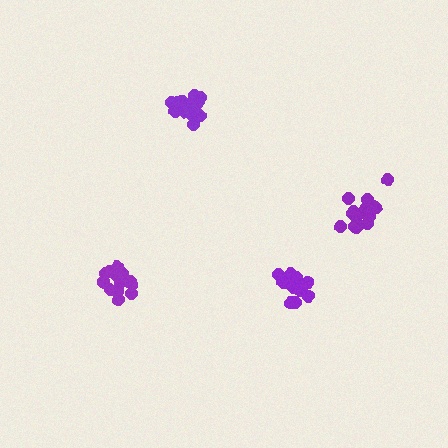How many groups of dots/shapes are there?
There are 4 groups.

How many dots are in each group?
Group 1: 16 dots, Group 2: 18 dots, Group 3: 14 dots, Group 4: 16 dots (64 total).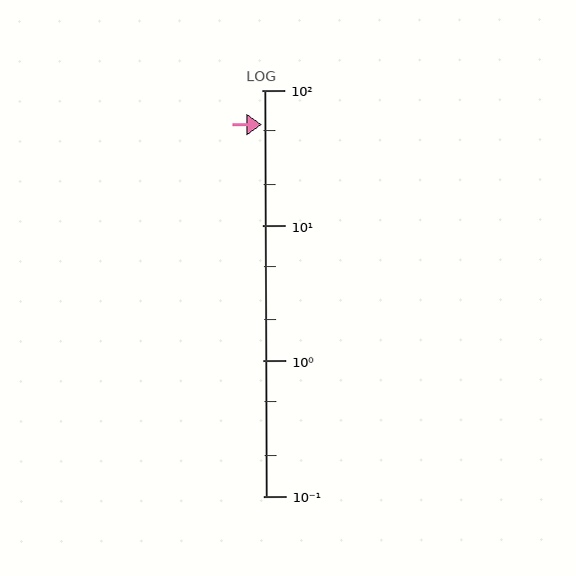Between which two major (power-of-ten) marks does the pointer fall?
The pointer is between 10 and 100.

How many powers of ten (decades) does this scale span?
The scale spans 3 decades, from 0.1 to 100.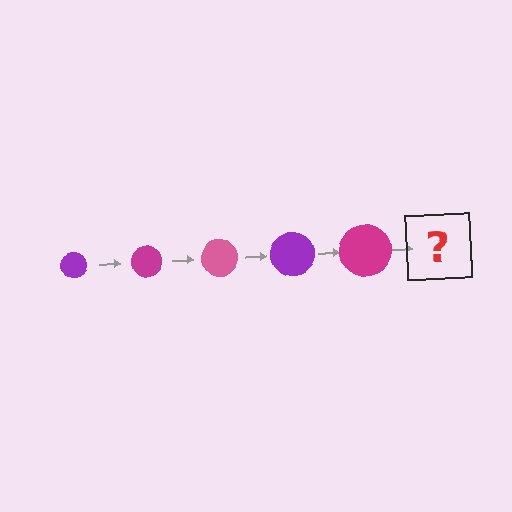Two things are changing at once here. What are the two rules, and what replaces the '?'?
The two rules are that the circle grows larger each step and the color cycles through purple, magenta, and pink. The '?' should be a pink circle, larger than the previous one.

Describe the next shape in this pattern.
It should be a pink circle, larger than the previous one.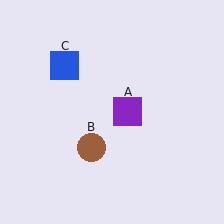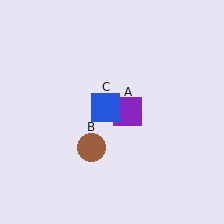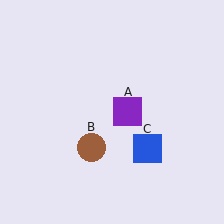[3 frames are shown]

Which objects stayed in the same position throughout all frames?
Purple square (object A) and brown circle (object B) remained stationary.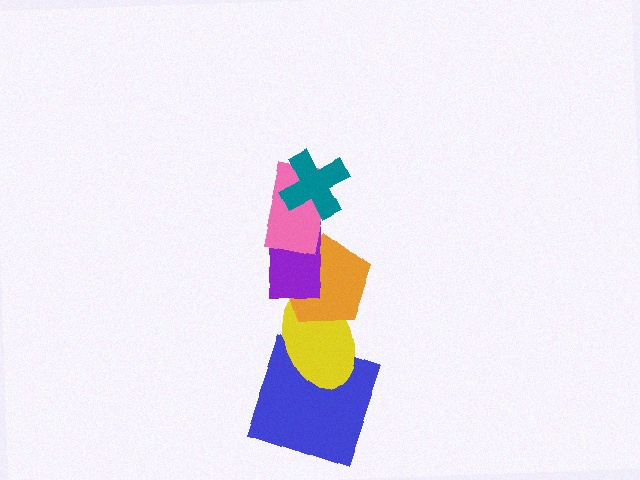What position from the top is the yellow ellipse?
The yellow ellipse is 5th from the top.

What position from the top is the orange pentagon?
The orange pentagon is 4th from the top.